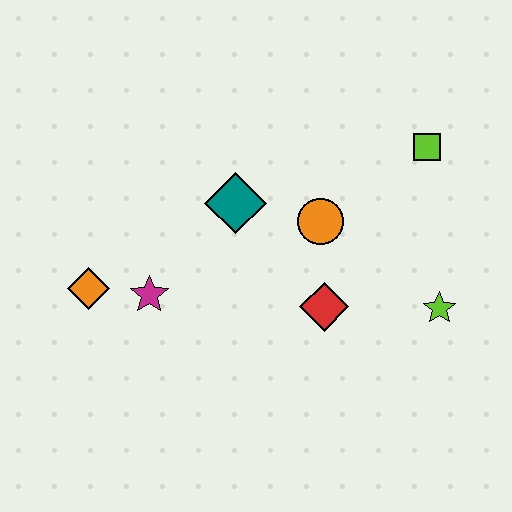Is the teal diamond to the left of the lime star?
Yes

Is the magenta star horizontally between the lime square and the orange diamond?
Yes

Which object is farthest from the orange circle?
The orange diamond is farthest from the orange circle.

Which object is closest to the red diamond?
The orange circle is closest to the red diamond.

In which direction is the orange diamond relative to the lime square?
The orange diamond is to the left of the lime square.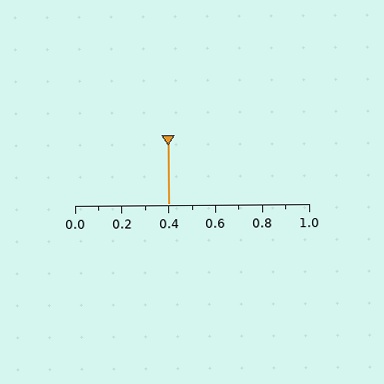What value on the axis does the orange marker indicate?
The marker indicates approximately 0.4.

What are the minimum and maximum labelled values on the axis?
The axis runs from 0.0 to 1.0.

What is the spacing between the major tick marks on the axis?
The major ticks are spaced 0.2 apart.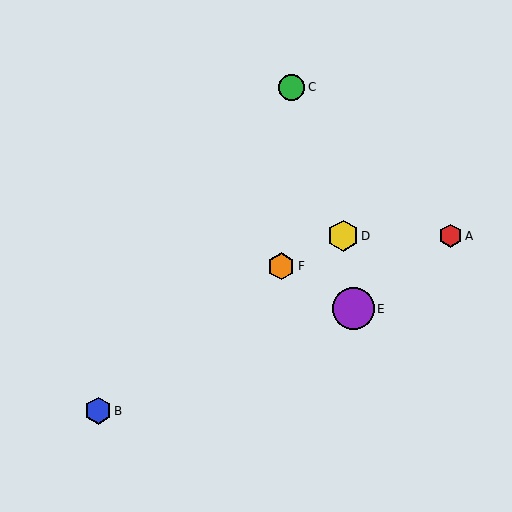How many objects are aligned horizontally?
2 objects (A, D) are aligned horizontally.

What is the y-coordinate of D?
Object D is at y≈236.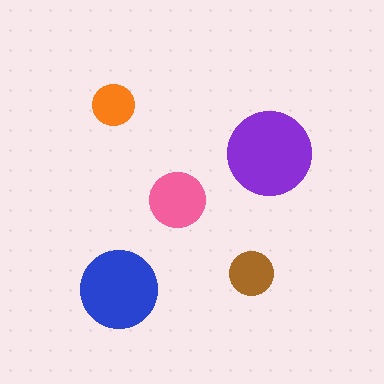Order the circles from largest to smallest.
the purple one, the blue one, the pink one, the brown one, the orange one.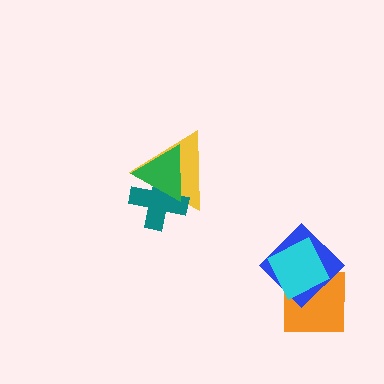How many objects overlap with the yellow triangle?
2 objects overlap with the yellow triangle.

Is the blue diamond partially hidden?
Yes, it is partially covered by another shape.